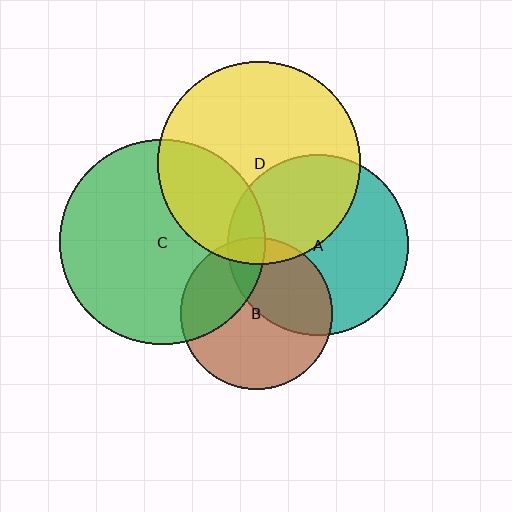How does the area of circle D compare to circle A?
Approximately 1.3 times.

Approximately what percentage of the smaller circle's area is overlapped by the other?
Approximately 10%.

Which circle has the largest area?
Circle C (green).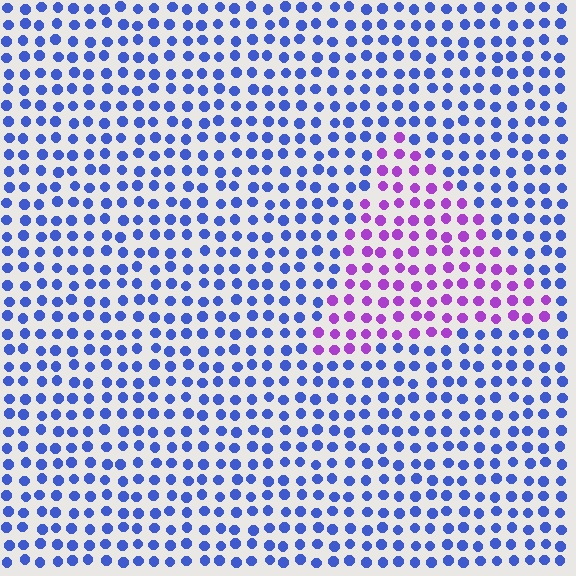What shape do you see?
I see a triangle.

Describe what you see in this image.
The image is filled with small blue elements in a uniform arrangement. A triangle-shaped region is visible where the elements are tinted to a slightly different hue, forming a subtle color boundary.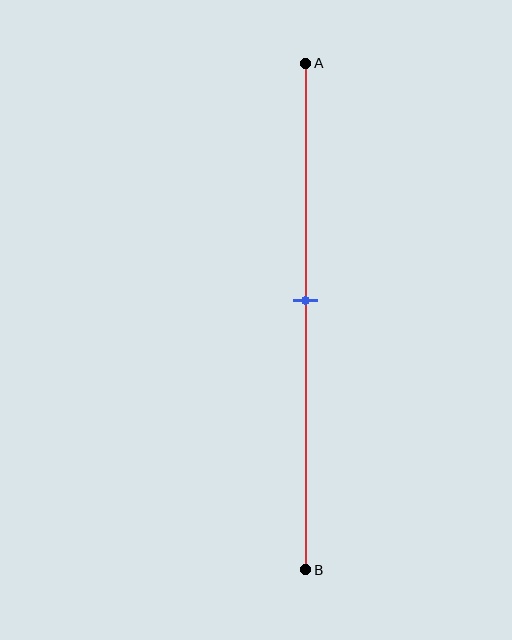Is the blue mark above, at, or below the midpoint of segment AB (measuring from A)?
The blue mark is above the midpoint of segment AB.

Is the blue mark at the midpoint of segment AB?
No, the mark is at about 45% from A, not at the 50% midpoint.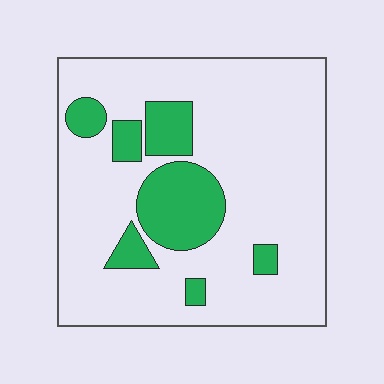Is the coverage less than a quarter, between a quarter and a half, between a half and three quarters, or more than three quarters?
Less than a quarter.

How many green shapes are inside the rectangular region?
7.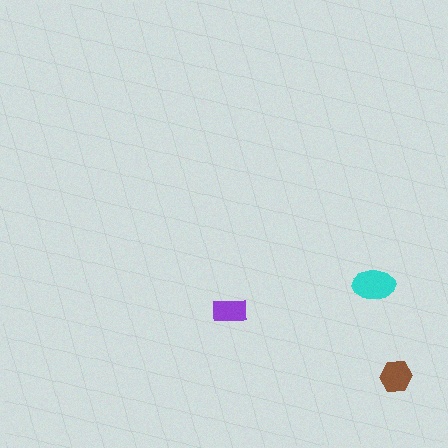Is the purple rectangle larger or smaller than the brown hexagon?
Smaller.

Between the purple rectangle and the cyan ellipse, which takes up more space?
The cyan ellipse.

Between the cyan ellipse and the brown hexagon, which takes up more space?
The cyan ellipse.